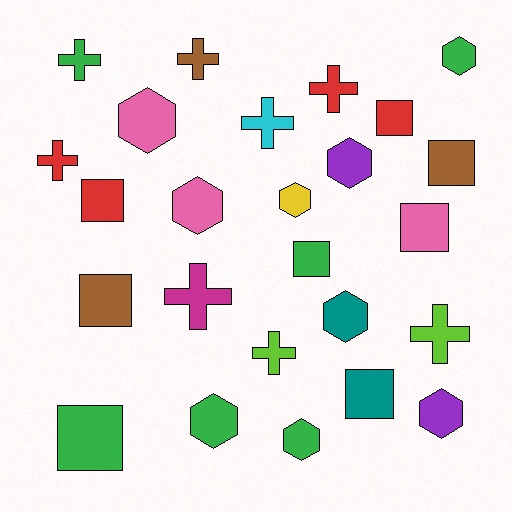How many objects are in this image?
There are 25 objects.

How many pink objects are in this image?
There are 3 pink objects.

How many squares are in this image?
There are 8 squares.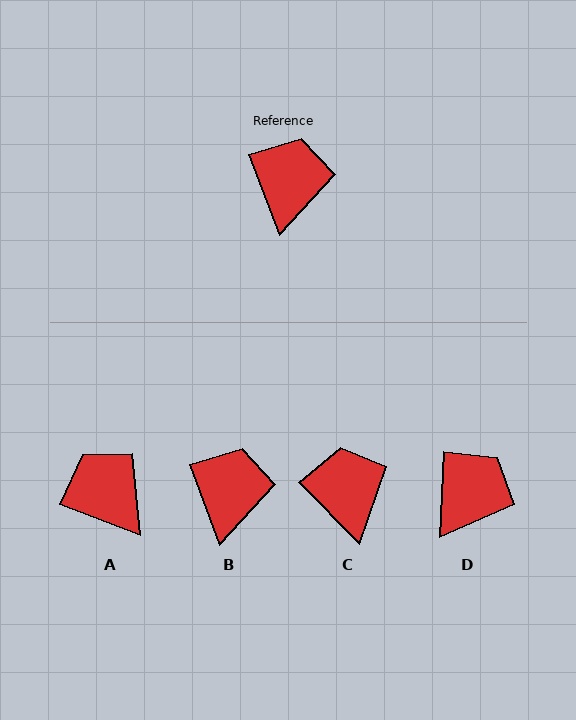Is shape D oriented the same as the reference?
No, it is off by about 23 degrees.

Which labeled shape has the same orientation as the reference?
B.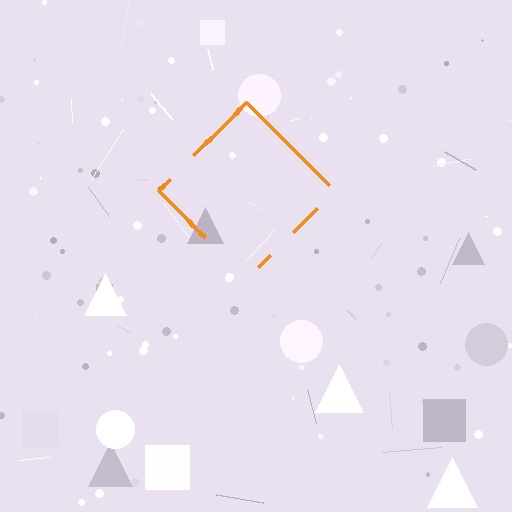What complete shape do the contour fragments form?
The contour fragments form a diamond.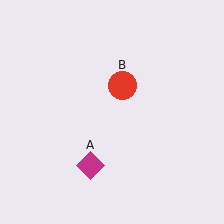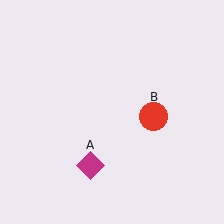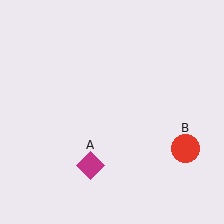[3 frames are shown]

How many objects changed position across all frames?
1 object changed position: red circle (object B).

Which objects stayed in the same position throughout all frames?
Magenta diamond (object A) remained stationary.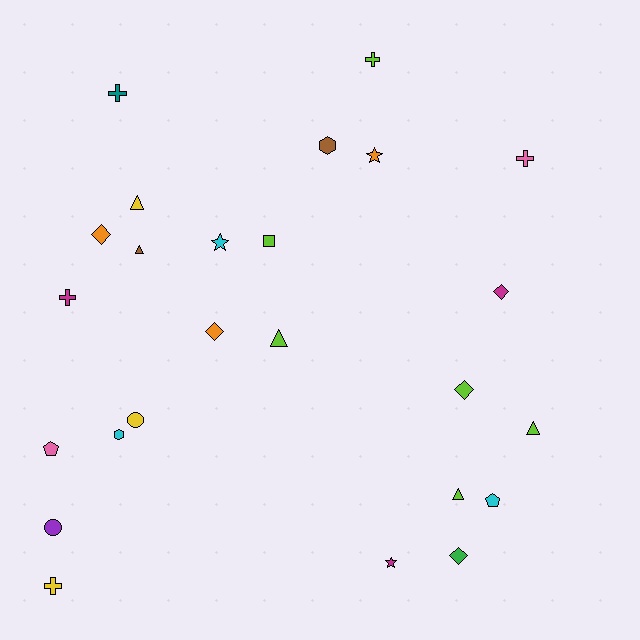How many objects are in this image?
There are 25 objects.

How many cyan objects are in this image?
There are 3 cyan objects.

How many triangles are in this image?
There are 5 triangles.